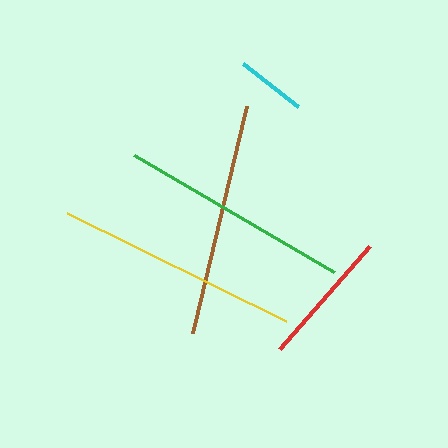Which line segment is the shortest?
The cyan line is the shortest at approximately 70 pixels.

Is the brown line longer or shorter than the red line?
The brown line is longer than the red line.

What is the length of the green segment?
The green segment is approximately 231 pixels long.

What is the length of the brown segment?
The brown segment is approximately 233 pixels long.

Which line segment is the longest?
The yellow line is the longest at approximately 244 pixels.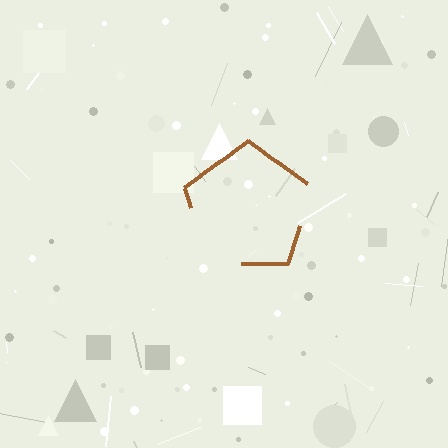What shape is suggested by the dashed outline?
The dashed outline suggests a pentagon.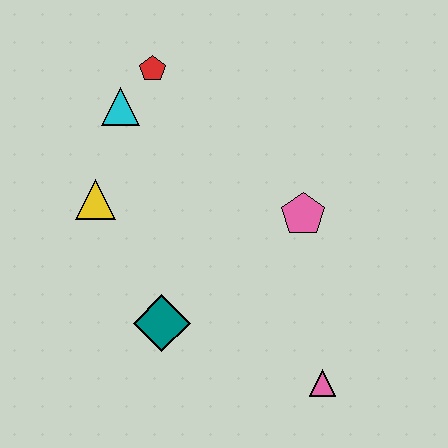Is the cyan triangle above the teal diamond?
Yes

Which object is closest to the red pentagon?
The cyan triangle is closest to the red pentagon.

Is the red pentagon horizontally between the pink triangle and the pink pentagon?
No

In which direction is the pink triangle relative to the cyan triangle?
The pink triangle is below the cyan triangle.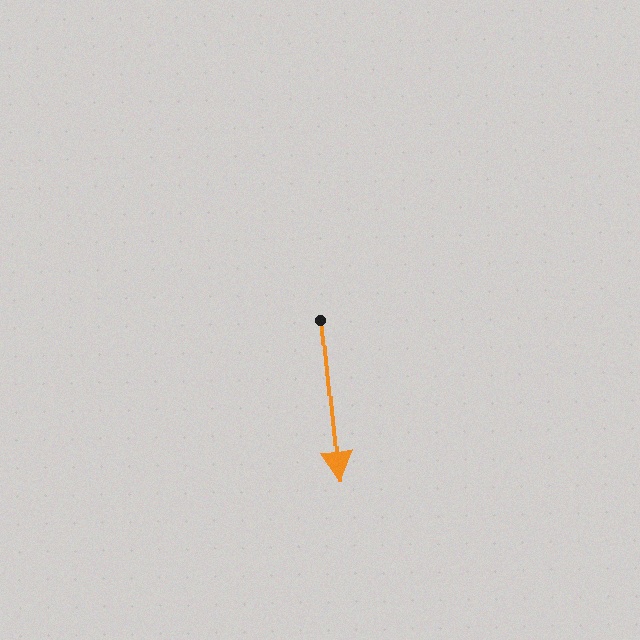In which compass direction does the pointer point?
South.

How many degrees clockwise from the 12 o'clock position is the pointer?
Approximately 174 degrees.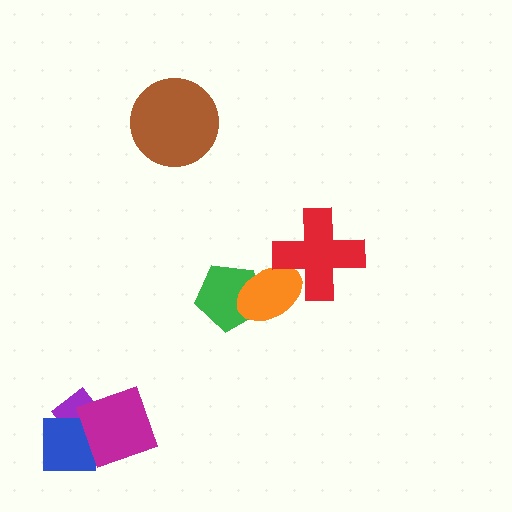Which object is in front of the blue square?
The magenta diamond is in front of the blue square.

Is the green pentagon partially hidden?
Yes, it is partially covered by another shape.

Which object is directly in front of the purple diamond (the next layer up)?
The blue square is directly in front of the purple diamond.